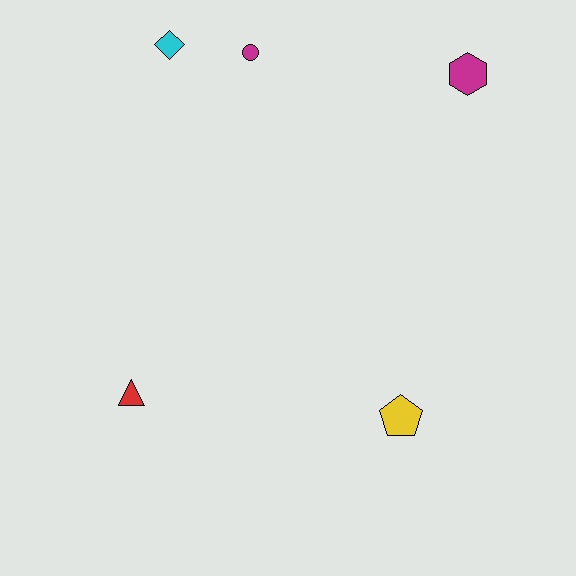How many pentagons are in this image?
There is 1 pentagon.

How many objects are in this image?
There are 5 objects.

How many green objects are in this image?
There are no green objects.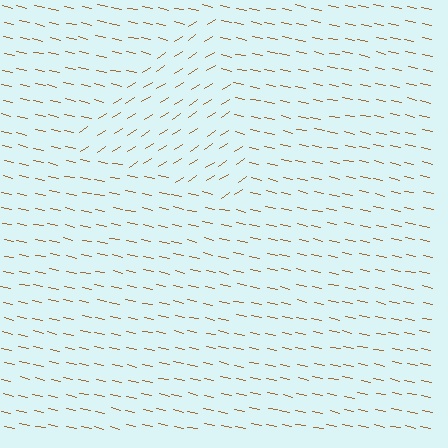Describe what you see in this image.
The image is filled with small brown line segments. A triangle region in the image has lines oriented differently from the surrounding lines, creating a visible texture boundary.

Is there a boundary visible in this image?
Yes, there is a texture boundary formed by a change in line orientation.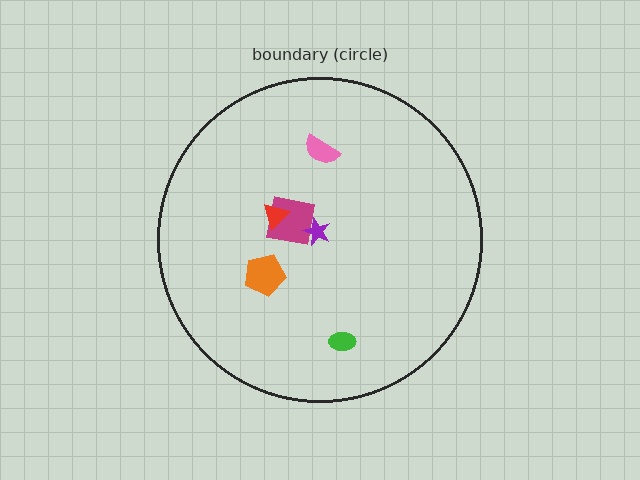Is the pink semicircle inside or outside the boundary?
Inside.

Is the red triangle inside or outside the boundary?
Inside.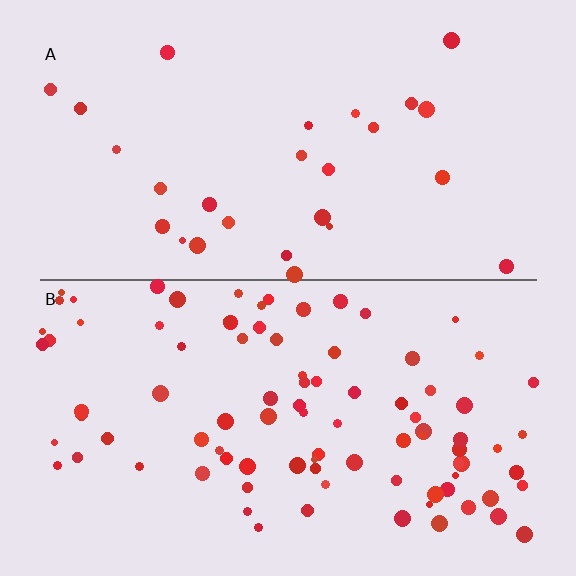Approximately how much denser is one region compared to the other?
Approximately 3.4× — region B over region A.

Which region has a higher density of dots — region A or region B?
B (the bottom).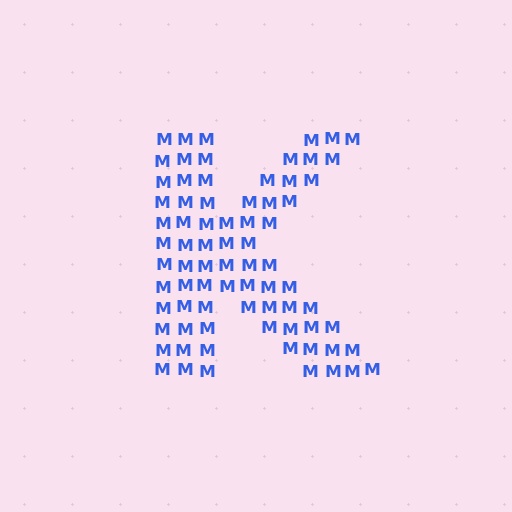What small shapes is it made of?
It is made of small letter M's.